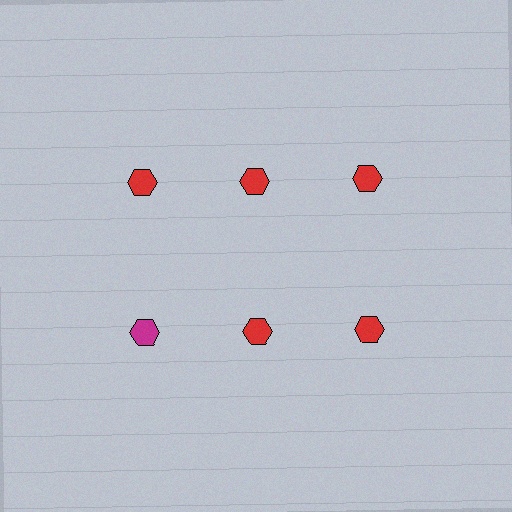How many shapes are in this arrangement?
There are 6 shapes arranged in a grid pattern.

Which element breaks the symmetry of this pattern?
The magenta hexagon in the second row, leftmost column breaks the symmetry. All other shapes are red hexagons.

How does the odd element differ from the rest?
It has a different color: magenta instead of red.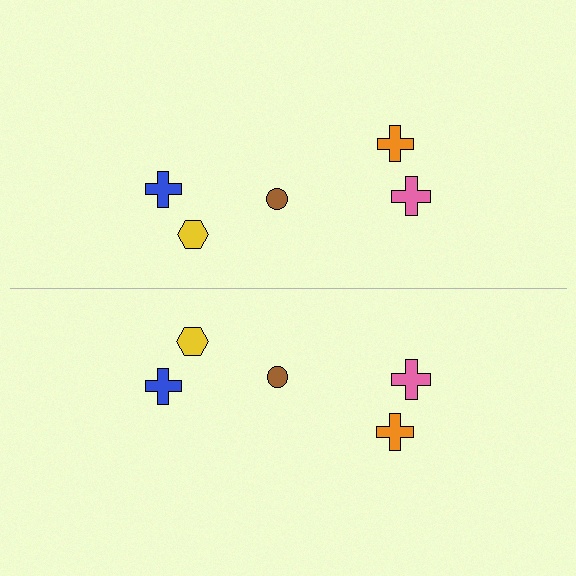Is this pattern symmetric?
Yes, this pattern has bilateral (reflection) symmetry.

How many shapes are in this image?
There are 10 shapes in this image.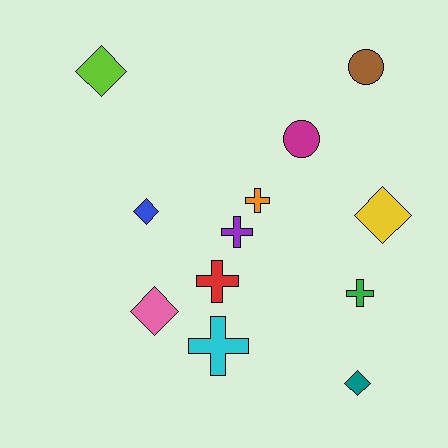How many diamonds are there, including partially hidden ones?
There are 5 diamonds.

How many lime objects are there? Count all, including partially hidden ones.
There is 1 lime object.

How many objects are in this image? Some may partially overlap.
There are 12 objects.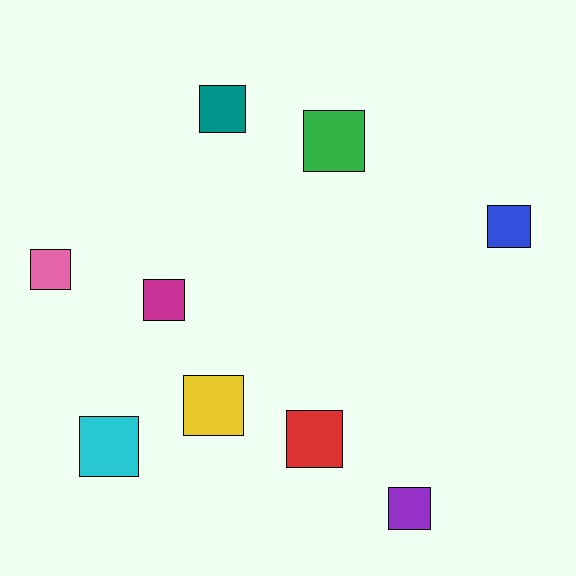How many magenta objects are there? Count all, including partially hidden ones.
There is 1 magenta object.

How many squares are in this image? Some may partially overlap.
There are 9 squares.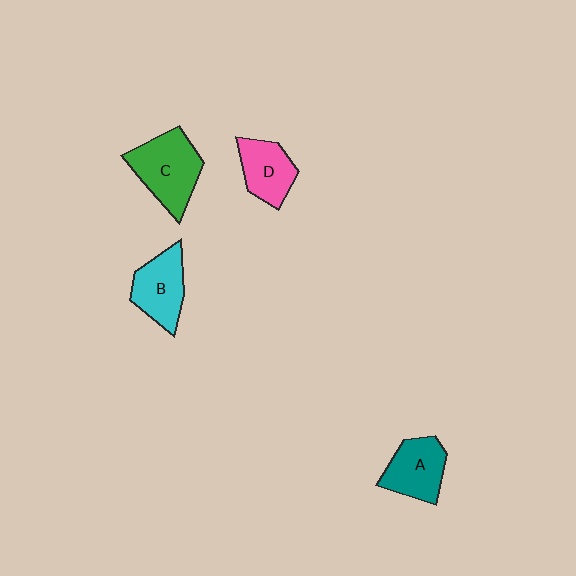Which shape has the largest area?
Shape C (green).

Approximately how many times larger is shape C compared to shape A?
Approximately 1.3 times.